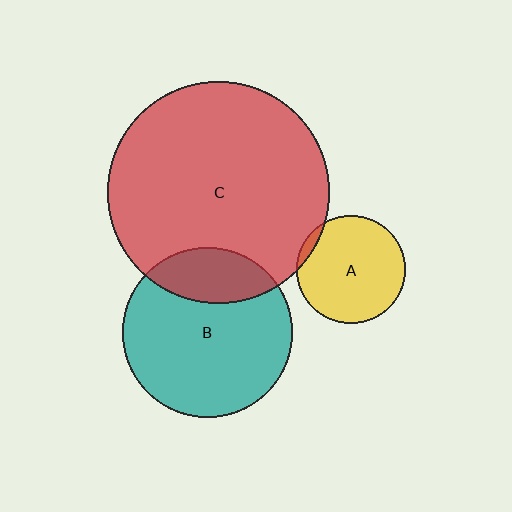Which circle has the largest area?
Circle C (red).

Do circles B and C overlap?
Yes.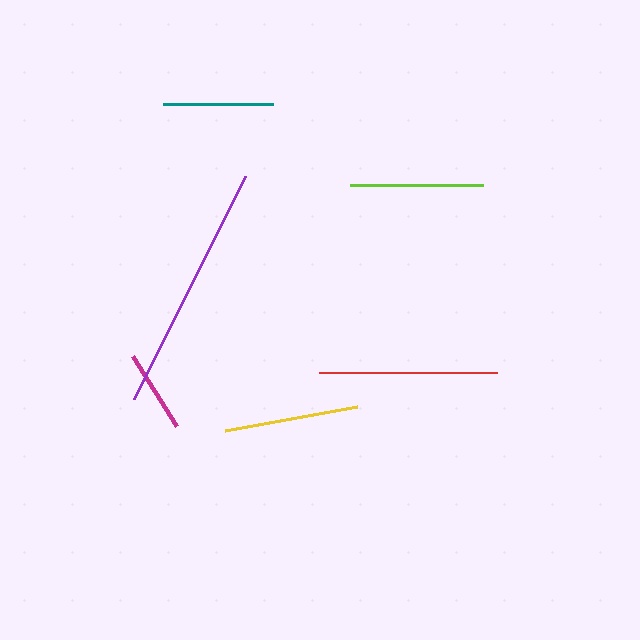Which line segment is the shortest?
The magenta line is the shortest at approximately 82 pixels.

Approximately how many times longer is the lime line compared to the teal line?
The lime line is approximately 1.2 times the length of the teal line.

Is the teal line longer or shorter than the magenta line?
The teal line is longer than the magenta line.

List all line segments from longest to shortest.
From longest to shortest: purple, red, yellow, lime, teal, magenta.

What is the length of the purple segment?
The purple segment is approximately 249 pixels long.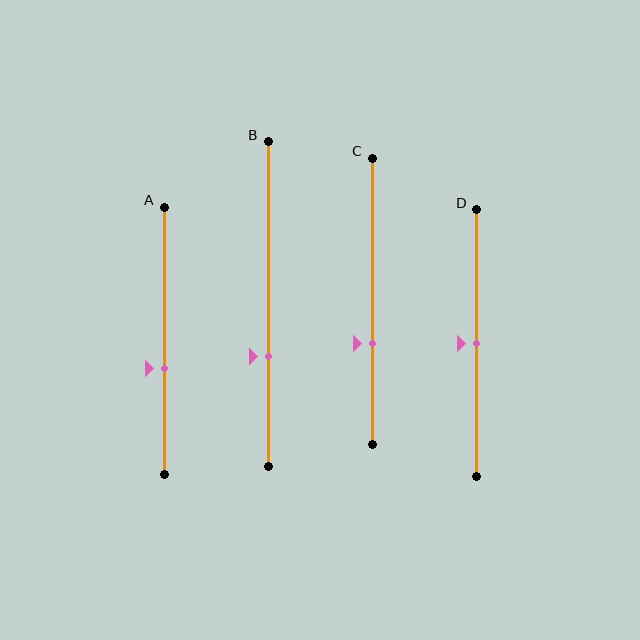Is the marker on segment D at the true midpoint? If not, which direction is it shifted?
Yes, the marker on segment D is at the true midpoint.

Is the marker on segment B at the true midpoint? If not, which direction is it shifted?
No, the marker on segment B is shifted downward by about 16% of the segment length.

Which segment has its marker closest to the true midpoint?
Segment D has its marker closest to the true midpoint.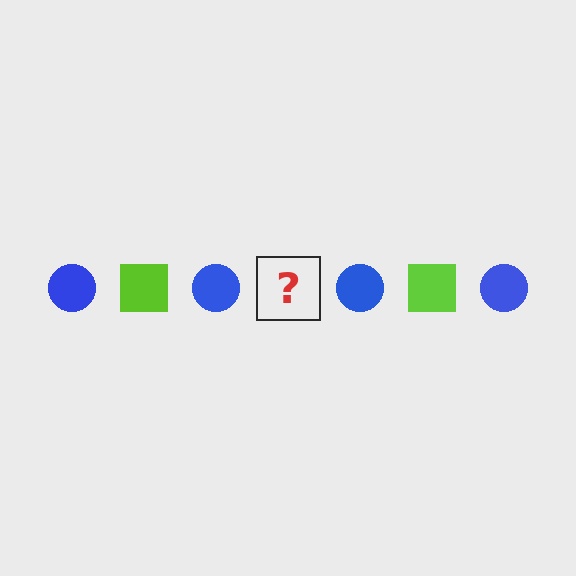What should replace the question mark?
The question mark should be replaced with a lime square.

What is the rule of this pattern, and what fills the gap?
The rule is that the pattern alternates between blue circle and lime square. The gap should be filled with a lime square.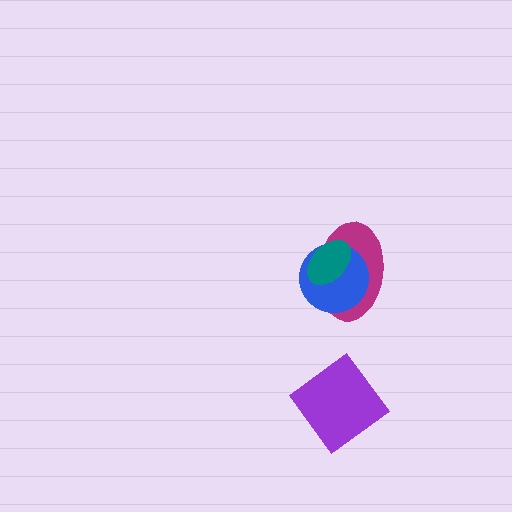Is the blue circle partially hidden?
Yes, it is partially covered by another shape.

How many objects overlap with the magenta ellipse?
2 objects overlap with the magenta ellipse.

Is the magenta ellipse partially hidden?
Yes, it is partially covered by another shape.